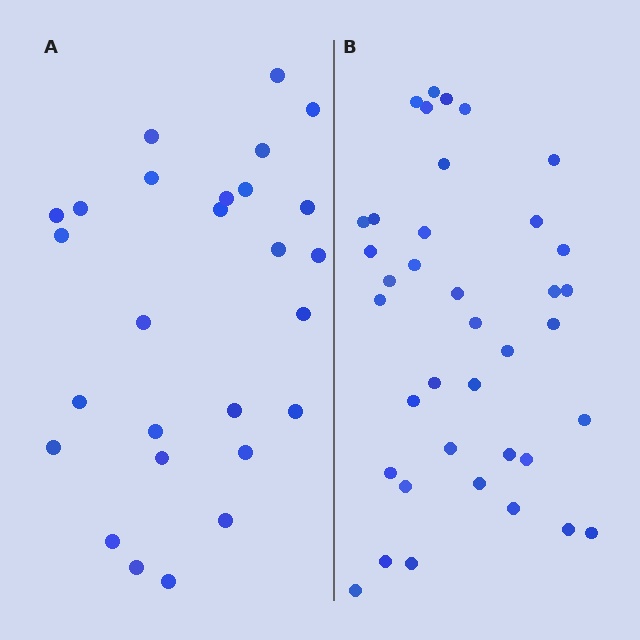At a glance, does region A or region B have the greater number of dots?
Region B (the right region) has more dots.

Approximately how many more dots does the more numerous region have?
Region B has roughly 12 or so more dots than region A.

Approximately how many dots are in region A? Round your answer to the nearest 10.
About 30 dots. (The exact count is 27, which rounds to 30.)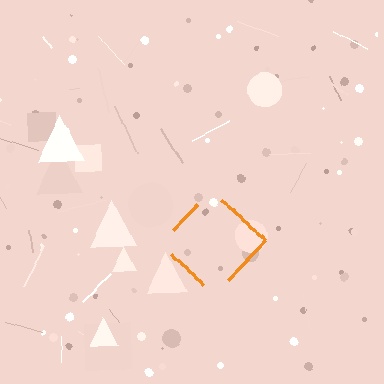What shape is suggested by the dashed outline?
The dashed outline suggests a diamond.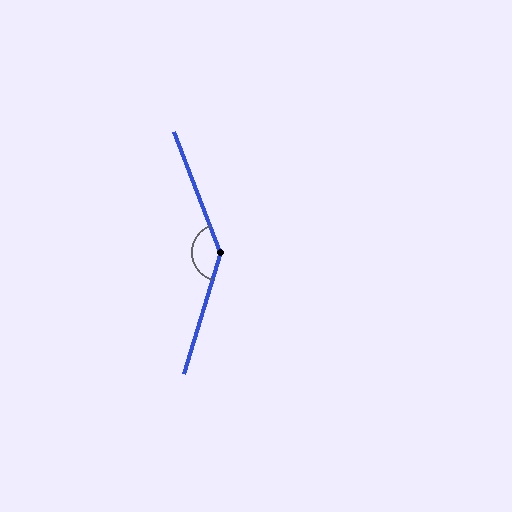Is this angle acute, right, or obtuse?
It is obtuse.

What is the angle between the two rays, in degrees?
Approximately 142 degrees.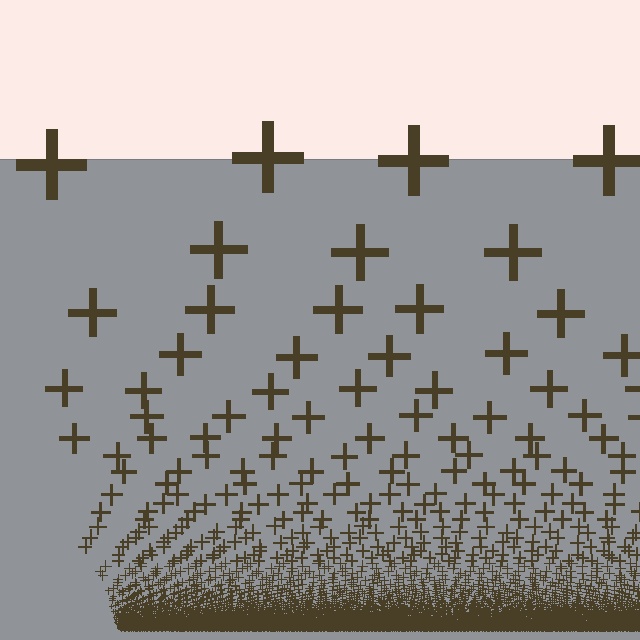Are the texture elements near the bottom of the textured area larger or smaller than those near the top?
Smaller. The gradient is inverted — elements near the bottom are smaller and denser.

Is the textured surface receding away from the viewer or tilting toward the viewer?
The surface appears to tilt toward the viewer. Texture elements get larger and sparser toward the top.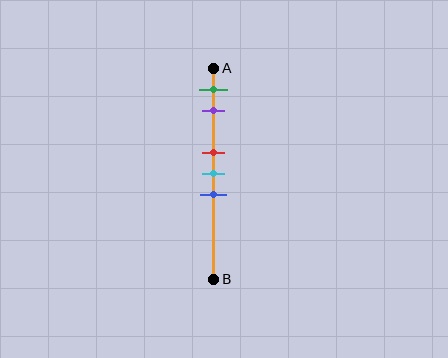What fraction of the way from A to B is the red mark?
The red mark is approximately 40% (0.4) of the way from A to B.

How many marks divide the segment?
There are 5 marks dividing the segment.